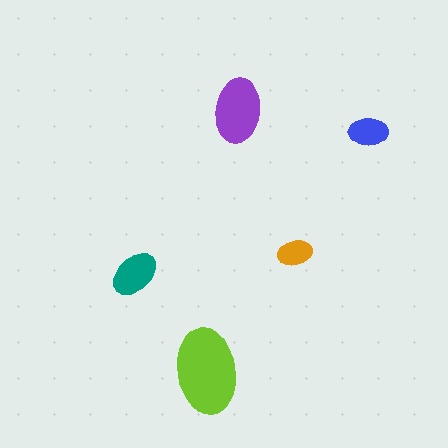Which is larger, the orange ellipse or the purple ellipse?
The purple one.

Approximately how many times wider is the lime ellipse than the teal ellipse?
About 2 times wider.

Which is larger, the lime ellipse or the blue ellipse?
The lime one.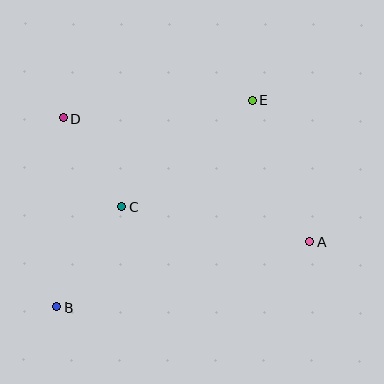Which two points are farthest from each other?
Points B and E are farthest from each other.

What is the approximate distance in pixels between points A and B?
The distance between A and B is approximately 262 pixels.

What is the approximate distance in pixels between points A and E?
The distance between A and E is approximately 152 pixels.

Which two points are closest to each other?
Points C and D are closest to each other.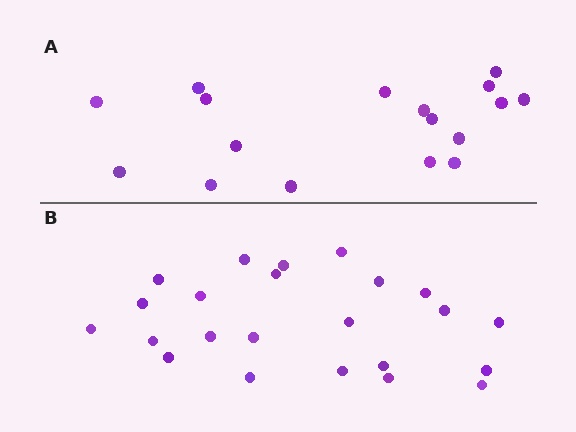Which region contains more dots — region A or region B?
Region B (the bottom region) has more dots.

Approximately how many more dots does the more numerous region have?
Region B has about 6 more dots than region A.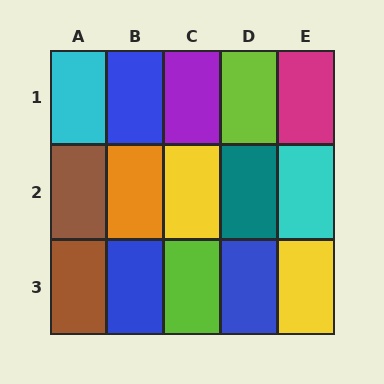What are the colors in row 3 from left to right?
Brown, blue, lime, blue, yellow.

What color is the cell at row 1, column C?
Purple.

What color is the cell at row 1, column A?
Cyan.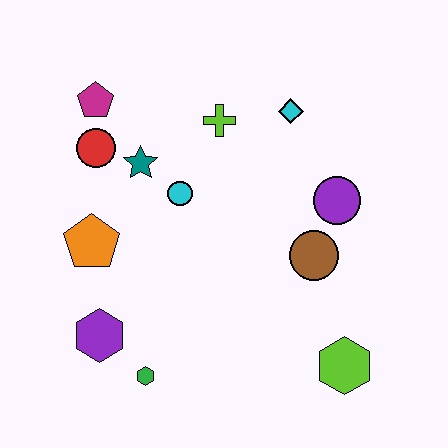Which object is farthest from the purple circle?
The purple hexagon is farthest from the purple circle.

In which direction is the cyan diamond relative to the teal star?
The cyan diamond is to the right of the teal star.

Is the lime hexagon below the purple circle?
Yes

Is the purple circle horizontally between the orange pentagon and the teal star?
No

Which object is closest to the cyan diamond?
The lime cross is closest to the cyan diamond.